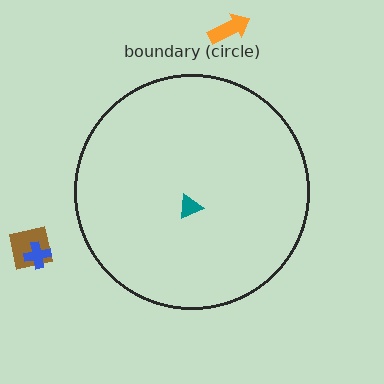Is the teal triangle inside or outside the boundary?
Inside.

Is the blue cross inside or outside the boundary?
Outside.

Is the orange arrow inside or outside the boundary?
Outside.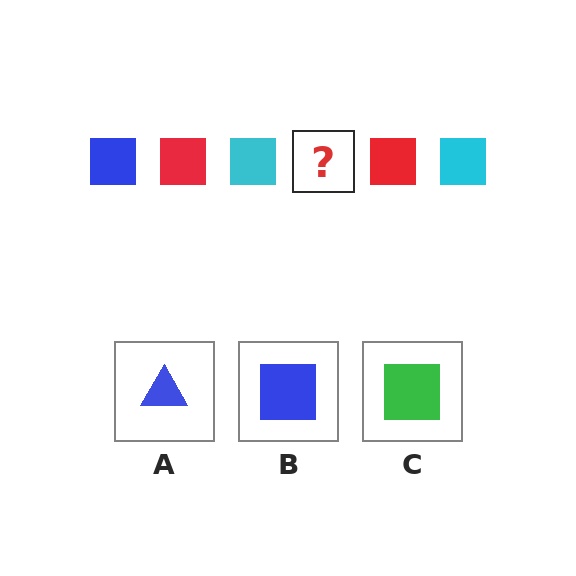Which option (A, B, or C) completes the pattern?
B.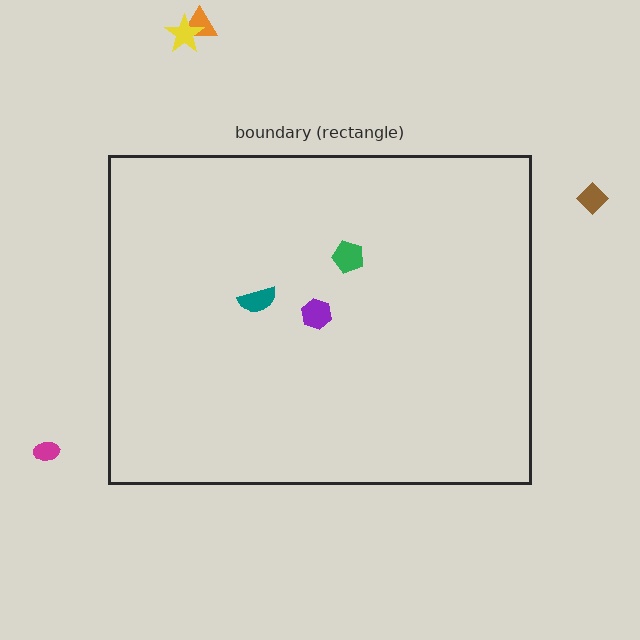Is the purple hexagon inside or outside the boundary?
Inside.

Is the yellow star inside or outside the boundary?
Outside.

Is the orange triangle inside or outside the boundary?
Outside.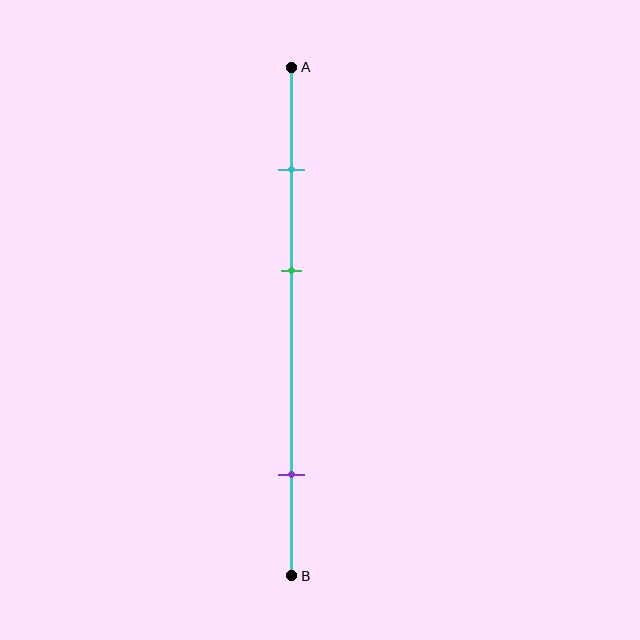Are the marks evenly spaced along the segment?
No, the marks are not evenly spaced.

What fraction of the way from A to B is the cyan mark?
The cyan mark is approximately 20% (0.2) of the way from A to B.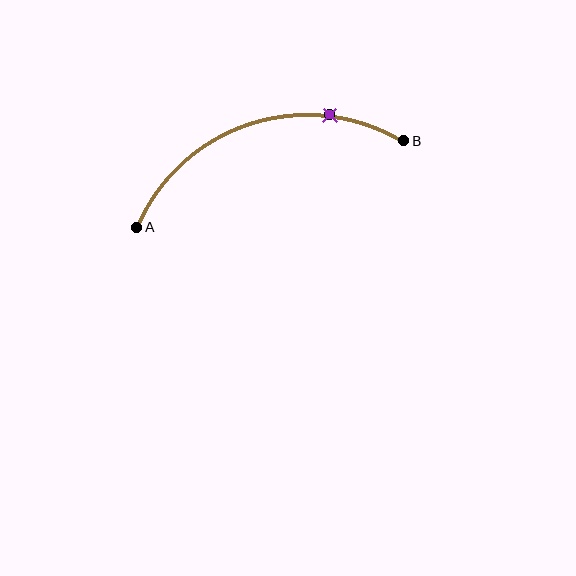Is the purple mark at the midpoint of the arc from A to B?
No. The purple mark lies on the arc but is closer to endpoint B. The arc midpoint would be at the point on the curve equidistant along the arc from both A and B.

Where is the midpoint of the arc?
The arc midpoint is the point on the curve farthest from the straight line joining A and B. It sits above that line.